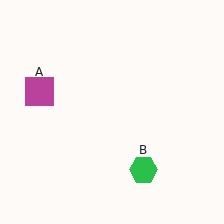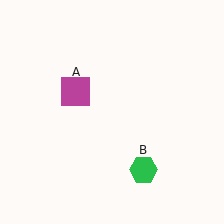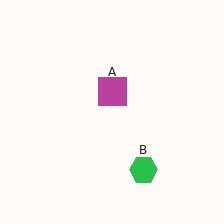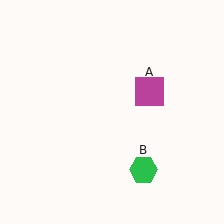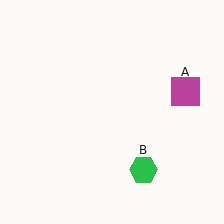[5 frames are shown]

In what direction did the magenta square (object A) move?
The magenta square (object A) moved right.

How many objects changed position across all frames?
1 object changed position: magenta square (object A).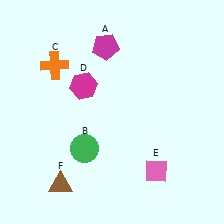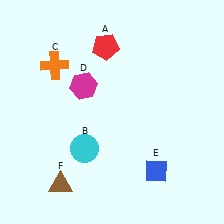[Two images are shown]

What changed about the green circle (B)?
In Image 1, B is green. In Image 2, it changed to cyan.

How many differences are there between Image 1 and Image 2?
There are 3 differences between the two images.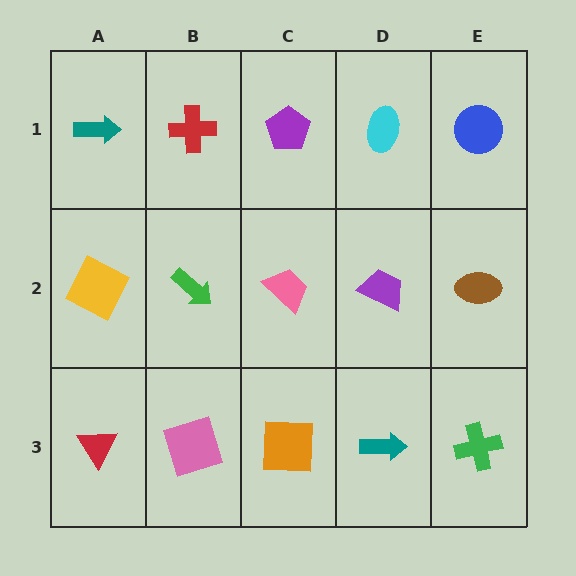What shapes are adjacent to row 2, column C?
A purple pentagon (row 1, column C), an orange square (row 3, column C), a green arrow (row 2, column B), a purple trapezoid (row 2, column D).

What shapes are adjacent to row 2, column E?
A blue circle (row 1, column E), a green cross (row 3, column E), a purple trapezoid (row 2, column D).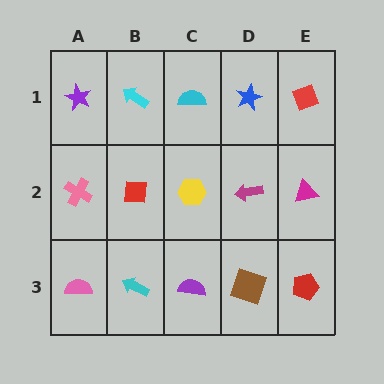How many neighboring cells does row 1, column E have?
2.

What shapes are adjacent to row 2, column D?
A blue star (row 1, column D), a brown square (row 3, column D), a yellow hexagon (row 2, column C), a magenta triangle (row 2, column E).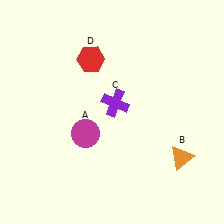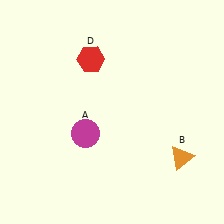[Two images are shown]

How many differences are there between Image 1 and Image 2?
There is 1 difference between the two images.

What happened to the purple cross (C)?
The purple cross (C) was removed in Image 2. It was in the top-right area of Image 1.